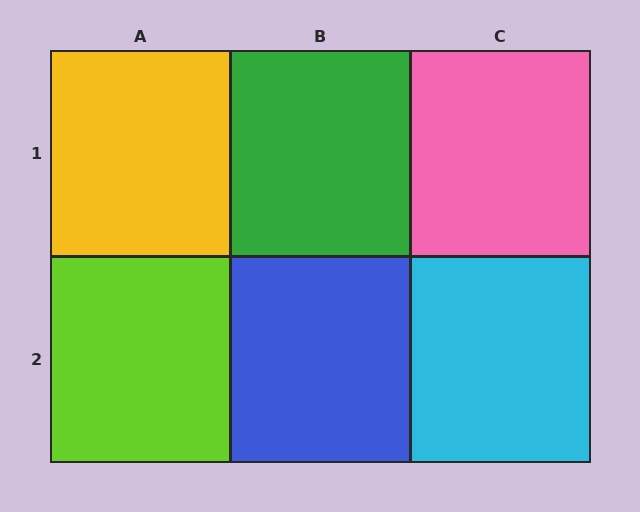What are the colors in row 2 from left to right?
Lime, blue, cyan.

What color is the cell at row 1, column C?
Pink.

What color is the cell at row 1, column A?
Yellow.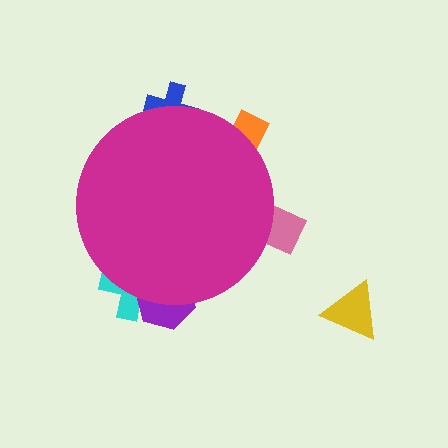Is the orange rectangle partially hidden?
Yes, the orange rectangle is partially hidden behind the magenta circle.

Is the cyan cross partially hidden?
Yes, the cyan cross is partially hidden behind the magenta circle.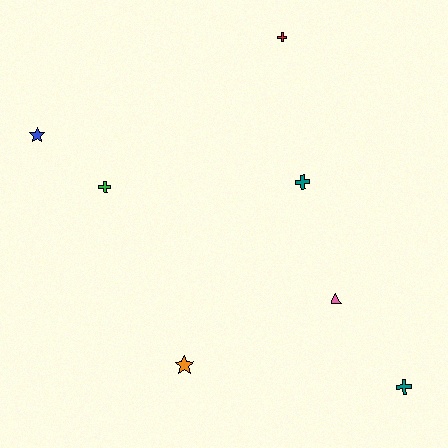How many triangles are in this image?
There is 1 triangle.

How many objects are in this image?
There are 7 objects.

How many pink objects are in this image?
There is 1 pink object.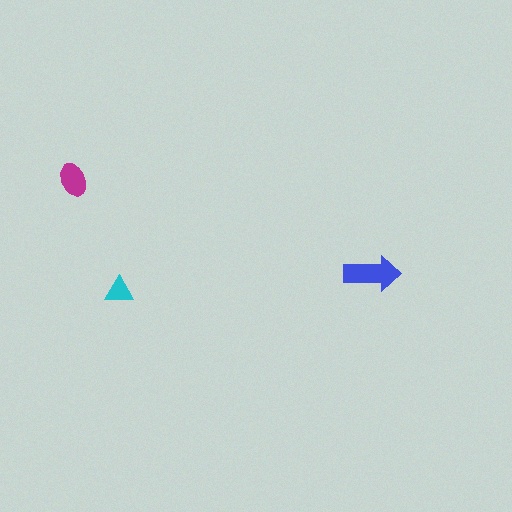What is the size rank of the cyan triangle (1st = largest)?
3rd.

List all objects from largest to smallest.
The blue arrow, the magenta ellipse, the cyan triangle.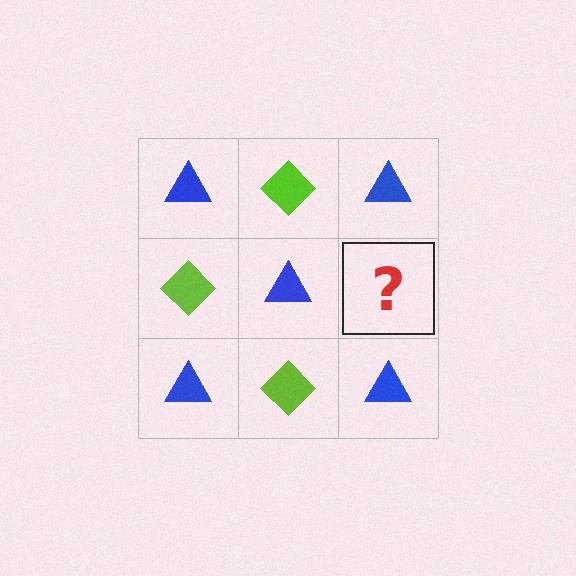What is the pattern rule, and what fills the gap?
The rule is that it alternates blue triangle and lime diamond in a checkerboard pattern. The gap should be filled with a lime diamond.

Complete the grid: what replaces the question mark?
The question mark should be replaced with a lime diamond.